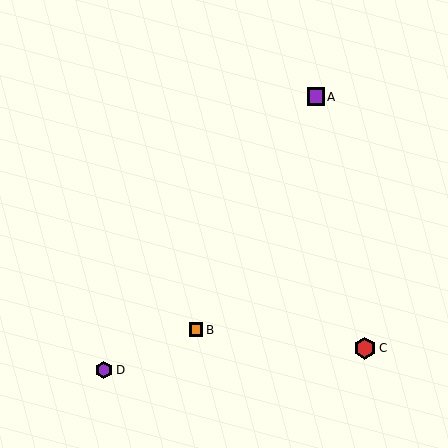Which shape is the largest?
The red hexagon (labeled C) is the largest.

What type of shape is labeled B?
Shape B is an orange square.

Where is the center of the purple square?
The center of the purple square is at (316, 97).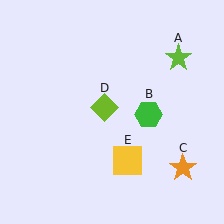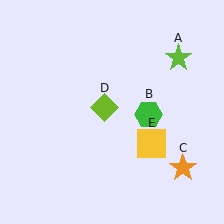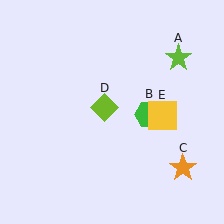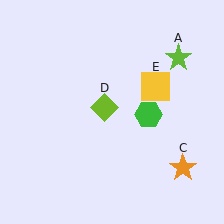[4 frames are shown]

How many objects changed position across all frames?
1 object changed position: yellow square (object E).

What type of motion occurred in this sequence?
The yellow square (object E) rotated counterclockwise around the center of the scene.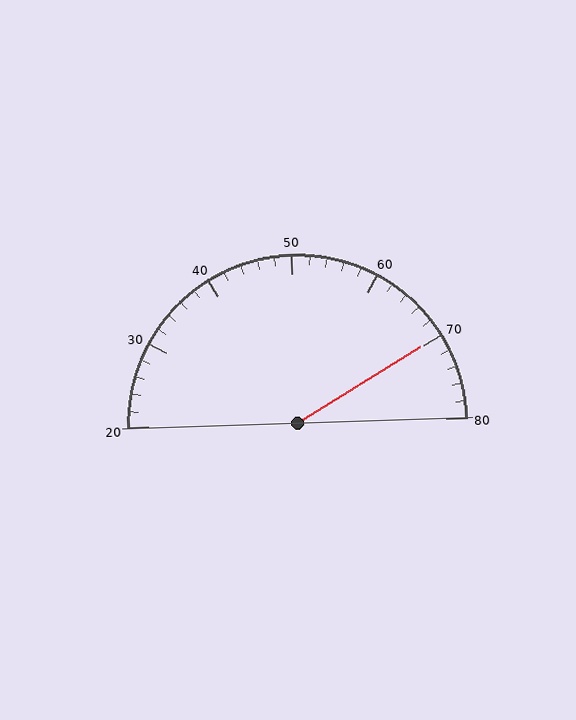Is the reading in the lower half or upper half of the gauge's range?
The reading is in the upper half of the range (20 to 80).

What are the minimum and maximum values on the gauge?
The gauge ranges from 20 to 80.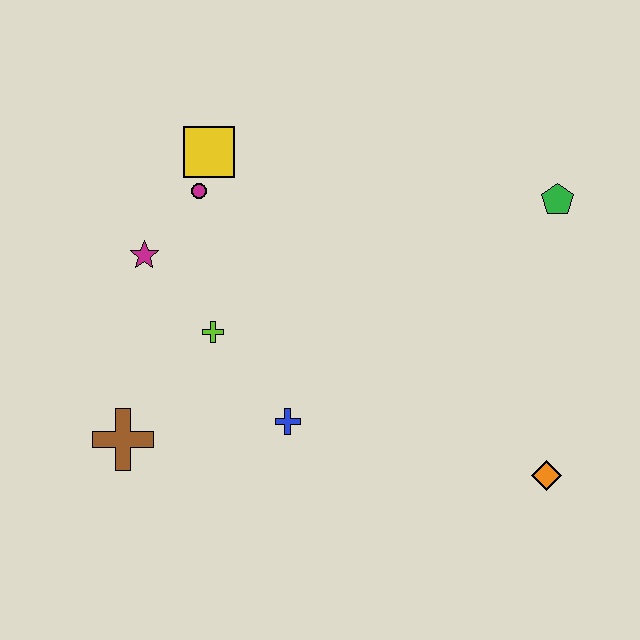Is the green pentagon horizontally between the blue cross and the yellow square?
No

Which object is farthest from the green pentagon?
The brown cross is farthest from the green pentagon.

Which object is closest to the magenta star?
The magenta circle is closest to the magenta star.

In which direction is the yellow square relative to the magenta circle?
The yellow square is above the magenta circle.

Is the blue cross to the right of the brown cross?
Yes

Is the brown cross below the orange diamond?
No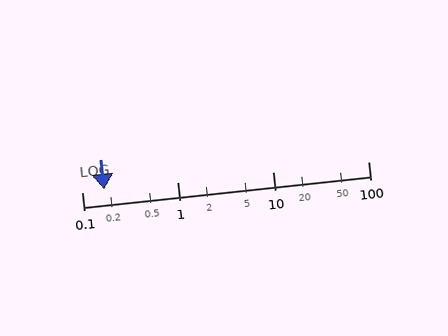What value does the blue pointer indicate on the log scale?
The pointer indicates approximately 0.17.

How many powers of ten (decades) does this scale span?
The scale spans 3 decades, from 0.1 to 100.